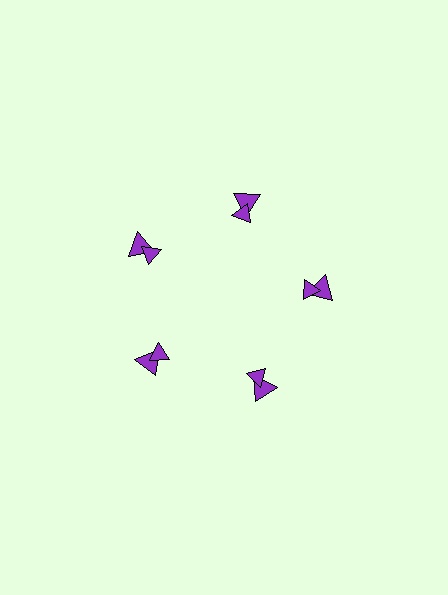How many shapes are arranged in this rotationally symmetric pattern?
There are 10 shapes, arranged in 5 groups of 2.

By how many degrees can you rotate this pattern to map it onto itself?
The pattern maps onto itself every 72 degrees of rotation.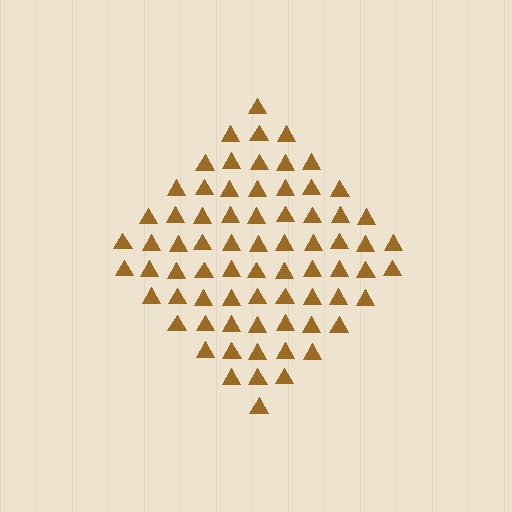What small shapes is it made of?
It is made of small triangles.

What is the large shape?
The large shape is a diamond.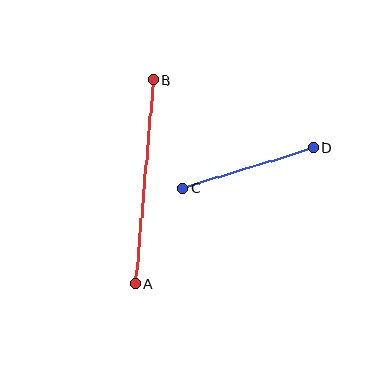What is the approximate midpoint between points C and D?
The midpoint is at approximately (248, 168) pixels.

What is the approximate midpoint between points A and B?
The midpoint is at approximately (144, 182) pixels.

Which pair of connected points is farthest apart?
Points A and B are farthest apart.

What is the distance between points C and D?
The distance is approximately 136 pixels.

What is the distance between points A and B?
The distance is approximately 204 pixels.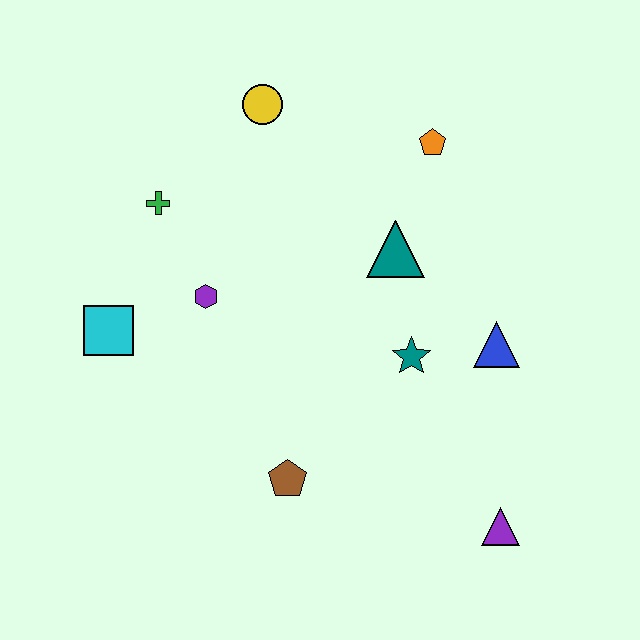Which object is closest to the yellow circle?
The green cross is closest to the yellow circle.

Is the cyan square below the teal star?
No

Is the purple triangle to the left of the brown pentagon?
No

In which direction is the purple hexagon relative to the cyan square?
The purple hexagon is to the right of the cyan square.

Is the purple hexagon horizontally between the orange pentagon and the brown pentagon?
No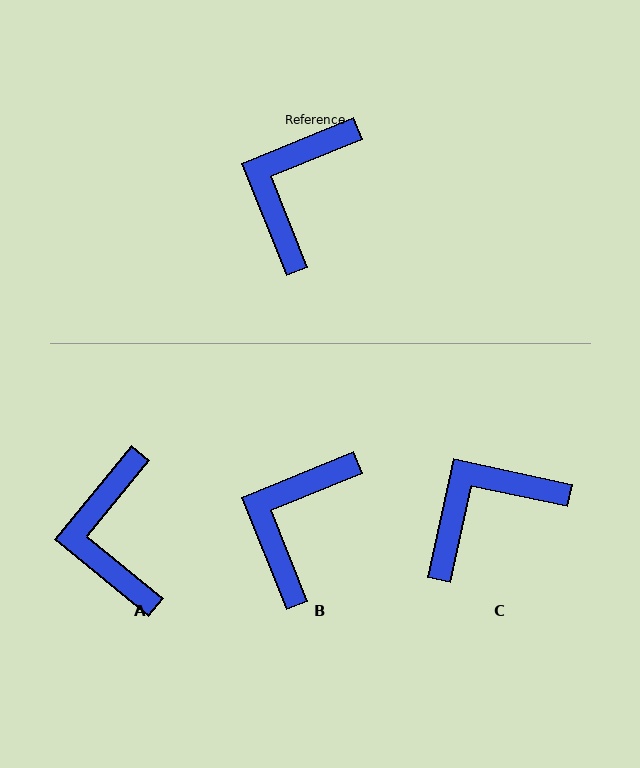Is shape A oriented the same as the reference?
No, it is off by about 29 degrees.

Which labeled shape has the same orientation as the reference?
B.